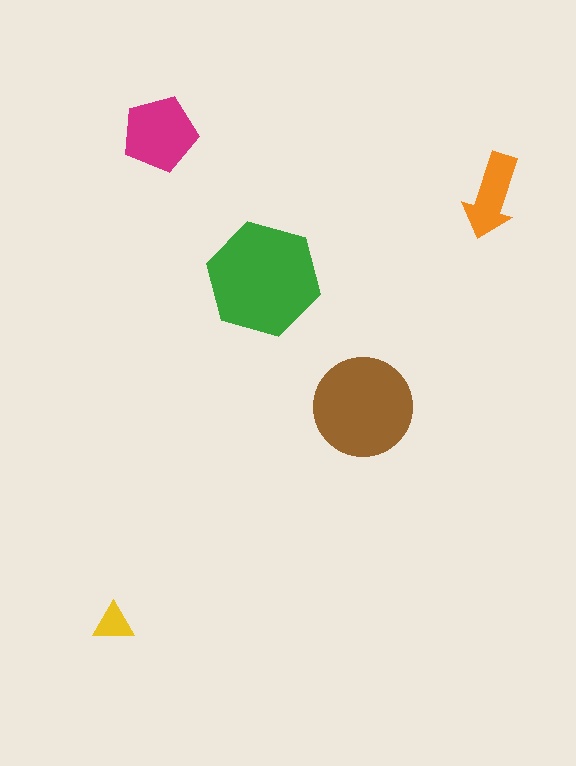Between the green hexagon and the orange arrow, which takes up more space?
The green hexagon.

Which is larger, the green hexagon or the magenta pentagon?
The green hexagon.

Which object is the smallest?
The yellow triangle.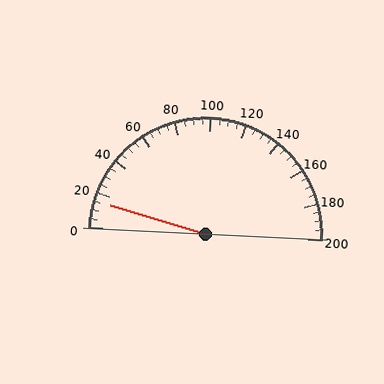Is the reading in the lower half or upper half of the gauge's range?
The reading is in the lower half of the range (0 to 200).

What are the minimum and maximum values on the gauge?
The gauge ranges from 0 to 200.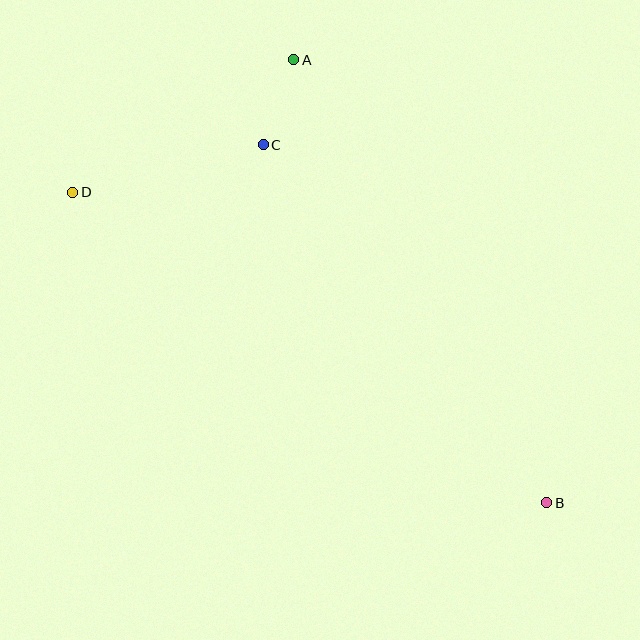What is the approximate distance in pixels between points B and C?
The distance between B and C is approximately 457 pixels.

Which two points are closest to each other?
Points A and C are closest to each other.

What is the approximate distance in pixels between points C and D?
The distance between C and D is approximately 196 pixels.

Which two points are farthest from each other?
Points B and D are farthest from each other.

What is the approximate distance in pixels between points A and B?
The distance between A and B is approximately 510 pixels.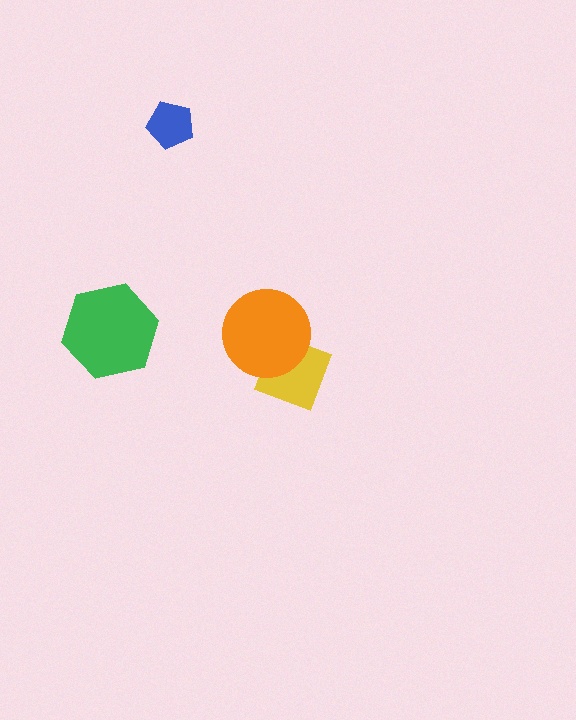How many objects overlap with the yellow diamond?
1 object overlaps with the yellow diamond.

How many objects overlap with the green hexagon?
0 objects overlap with the green hexagon.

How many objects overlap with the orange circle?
1 object overlaps with the orange circle.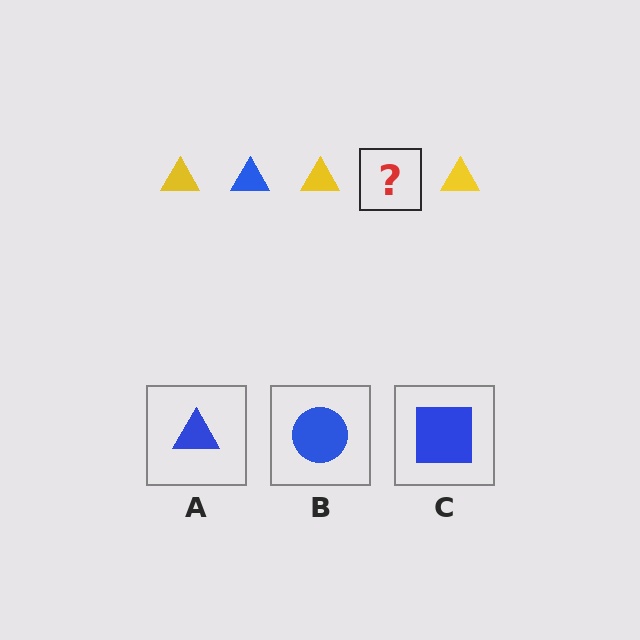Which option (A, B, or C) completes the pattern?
A.